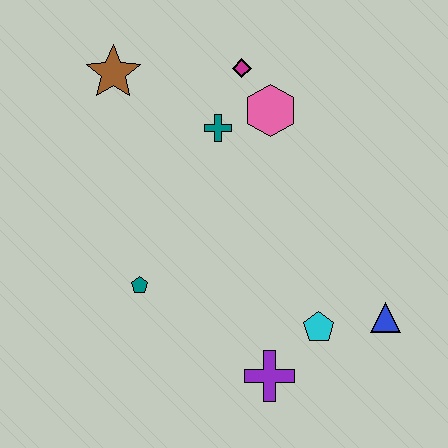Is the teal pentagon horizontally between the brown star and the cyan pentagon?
Yes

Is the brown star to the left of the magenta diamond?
Yes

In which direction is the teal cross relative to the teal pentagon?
The teal cross is above the teal pentagon.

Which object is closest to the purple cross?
The cyan pentagon is closest to the purple cross.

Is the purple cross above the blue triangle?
No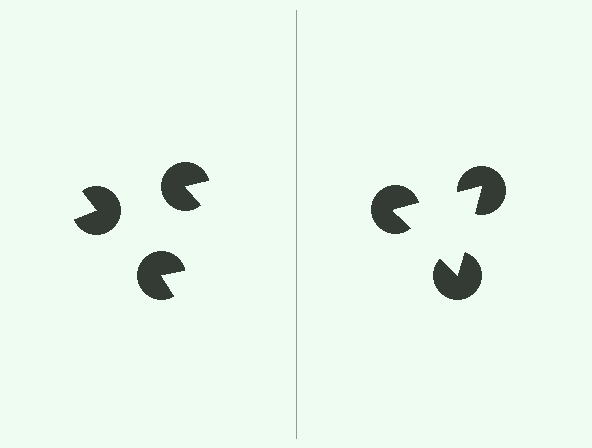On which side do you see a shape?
An illusory triangle appears on the right side. On the left side the wedge cuts are rotated, so no coherent shape forms.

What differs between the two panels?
The pac-man discs are positioned identically on both sides; only the wedge orientations differ. On the right they align to a triangle; on the left they are misaligned.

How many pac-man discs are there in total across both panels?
6 — 3 on each side.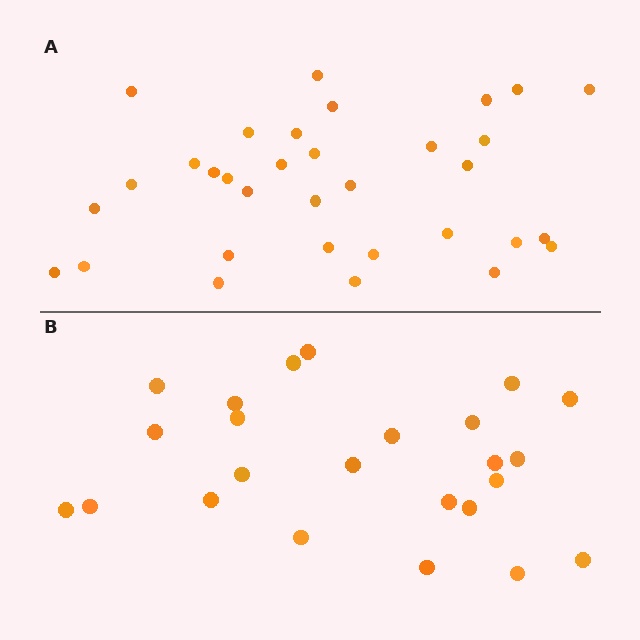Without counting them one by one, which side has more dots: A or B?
Region A (the top region) has more dots.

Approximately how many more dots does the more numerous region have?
Region A has roughly 8 or so more dots than region B.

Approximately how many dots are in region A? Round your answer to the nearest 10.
About 30 dots. (The exact count is 33, which rounds to 30.)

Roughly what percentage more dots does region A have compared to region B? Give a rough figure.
About 40% more.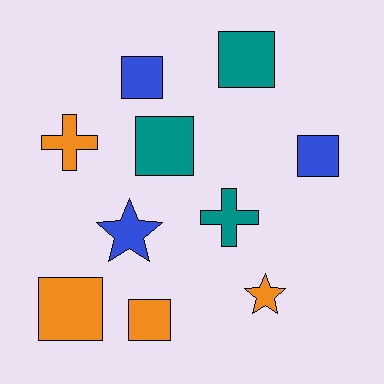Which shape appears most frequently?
Square, with 6 objects.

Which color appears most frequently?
Orange, with 4 objects.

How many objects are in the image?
There are 10 objects.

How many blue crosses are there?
There are no blue crosses.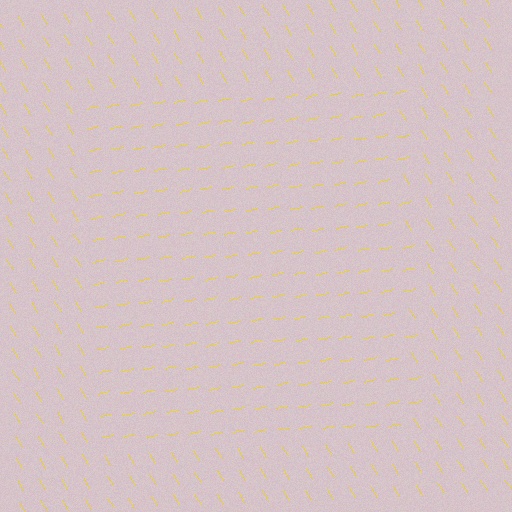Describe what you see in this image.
The image is filled with small yellow line segments. A rectangle region in the image has lines oriented differently from the surrounding lines, creating a visible texture boundary.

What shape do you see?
I see a rectangle.